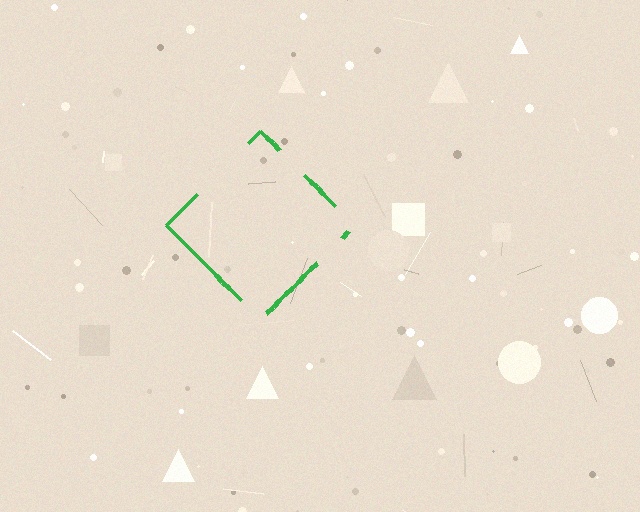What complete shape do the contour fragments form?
The contour fragments form a diamond.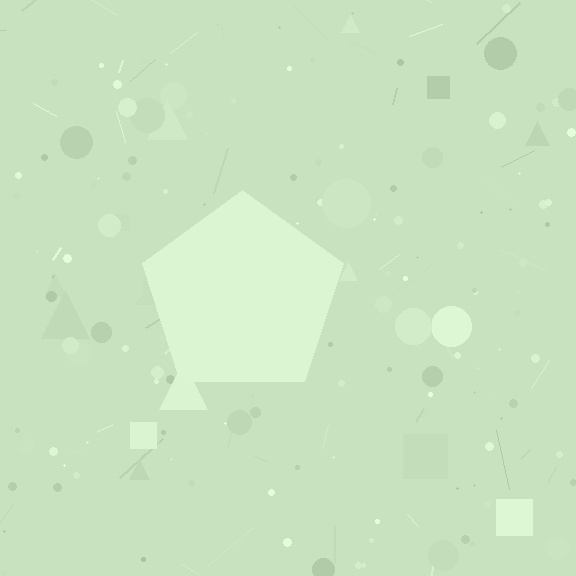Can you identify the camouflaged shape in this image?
The camouflaged shape is a pentagon.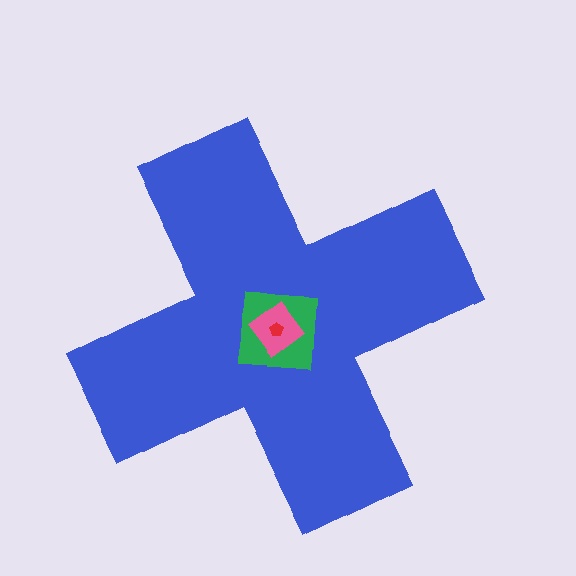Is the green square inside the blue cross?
Yes.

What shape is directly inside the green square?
The pink diamond.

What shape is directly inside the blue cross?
The green square.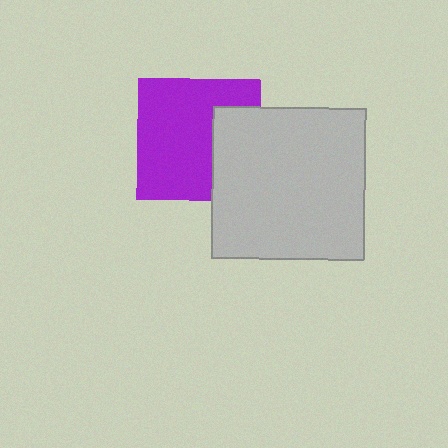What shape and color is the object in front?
The object in front is a light gray square.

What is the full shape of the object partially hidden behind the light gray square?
The partially hidden object is a purple square.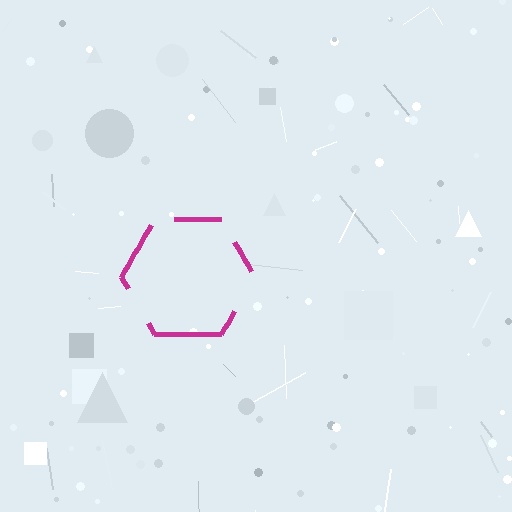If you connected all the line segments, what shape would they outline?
They would outline a hexagon.